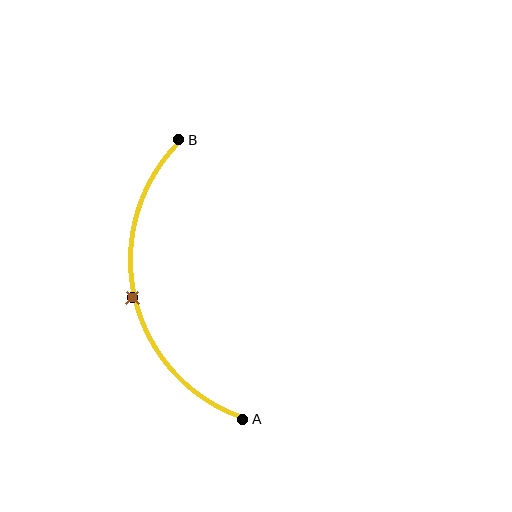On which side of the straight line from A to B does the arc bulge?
The arc bulges to the left of the straight line connecting A and B.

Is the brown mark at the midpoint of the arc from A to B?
Yes. The brown mark lies on the arc at equal arc-length from both A and B — it is the arc midpoint.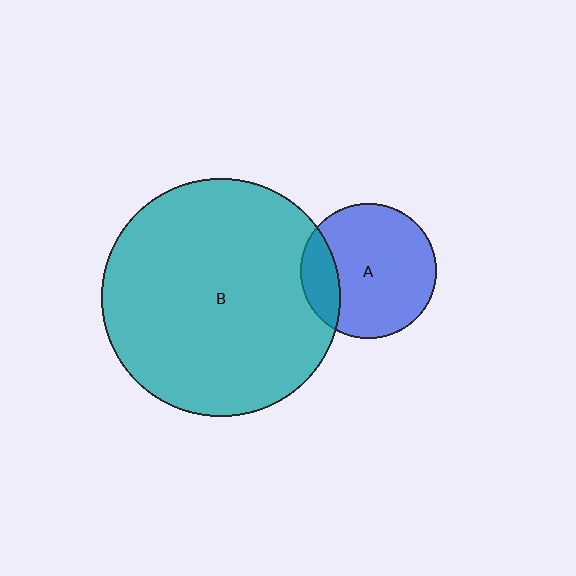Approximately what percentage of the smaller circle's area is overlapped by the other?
Approximately 20%.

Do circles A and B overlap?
Yes.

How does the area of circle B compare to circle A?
Approximately 3.1 times.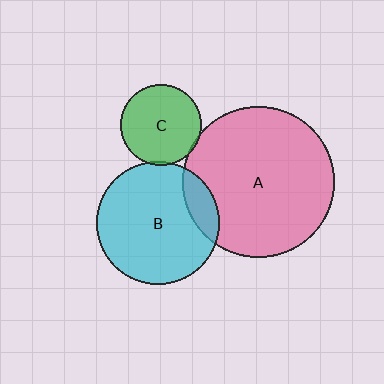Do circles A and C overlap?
Yes.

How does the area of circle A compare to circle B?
Approximately 1.5 times.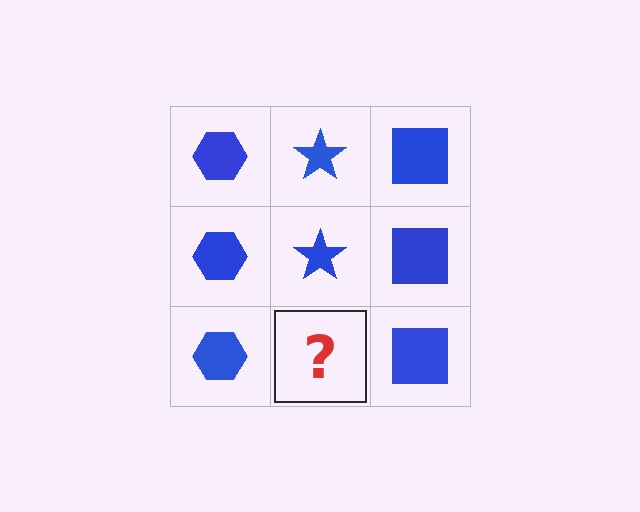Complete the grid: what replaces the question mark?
The question mark should be replaced with a blue star.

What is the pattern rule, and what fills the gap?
The rule is that each column has a consistent shape. The gap should be filled with a blue star.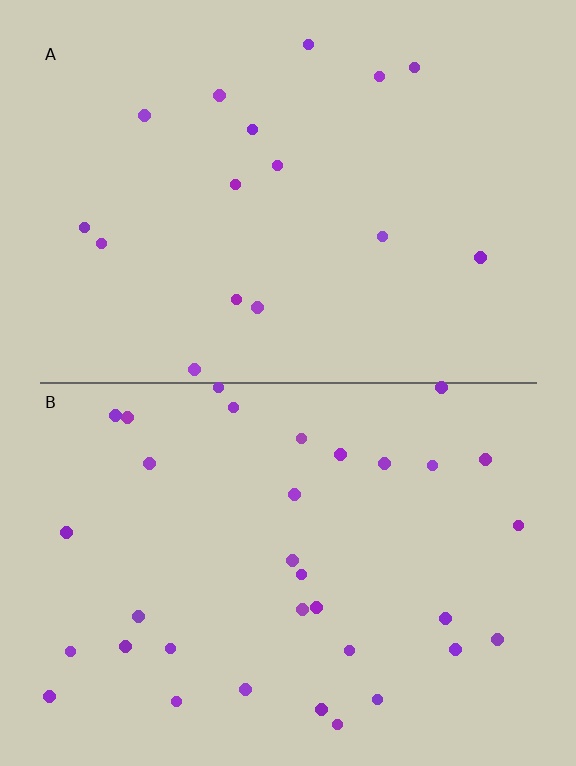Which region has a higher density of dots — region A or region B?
B (the bottom).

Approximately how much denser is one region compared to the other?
Approximately 2.1× — region B over region A.